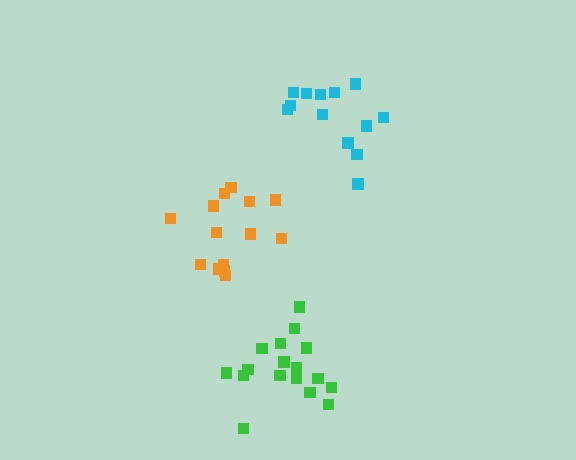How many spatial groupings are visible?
There are 3 spatial groupings.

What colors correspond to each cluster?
The clusters are colored: green, orange, cyan.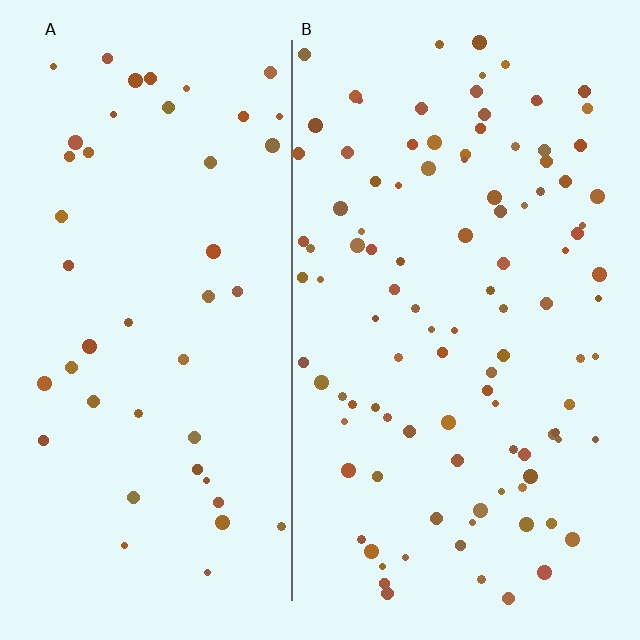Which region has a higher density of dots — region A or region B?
B (the right).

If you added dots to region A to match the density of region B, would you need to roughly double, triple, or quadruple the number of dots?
Approximately double.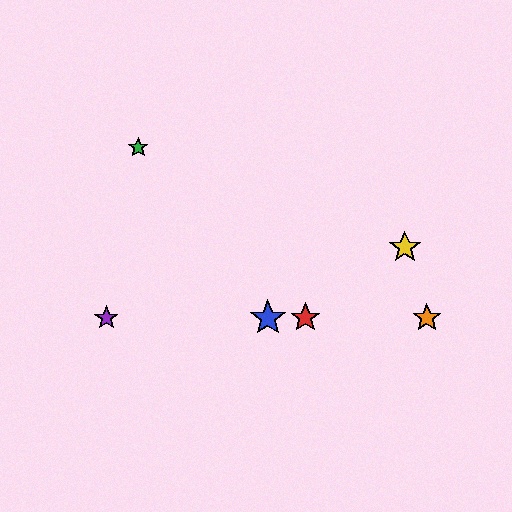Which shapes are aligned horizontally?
The red star, the blue star, the purple star, the orange star are aligned horizontally.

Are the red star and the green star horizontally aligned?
No, the red star is at y≈318 and the green star is at y≈148.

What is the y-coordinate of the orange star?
The orange star is at y≈318.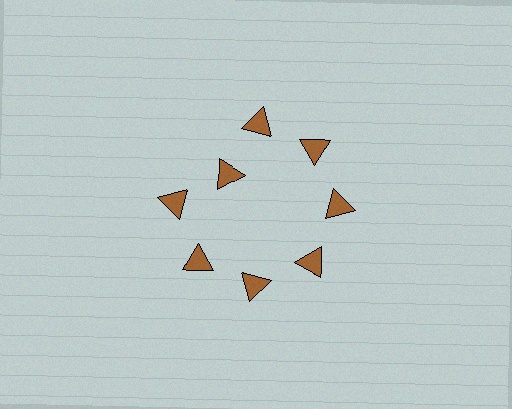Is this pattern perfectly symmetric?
No. The 8 brown triangles are arranged in a ring, but one element near the 10 o'clock position is pulled inward toward the center, breaking the 8-fold rotational symmetry.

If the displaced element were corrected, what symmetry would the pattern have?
It would have 8-fold rotational symmetry — the pattern would map onto itself every 45 degrees.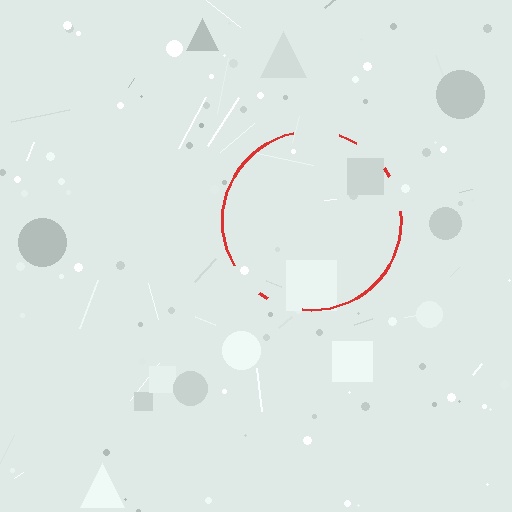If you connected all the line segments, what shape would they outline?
They would outline a circle.